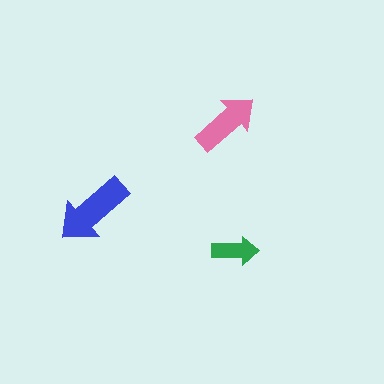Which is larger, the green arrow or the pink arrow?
The pink one.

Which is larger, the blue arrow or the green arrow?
The blue one.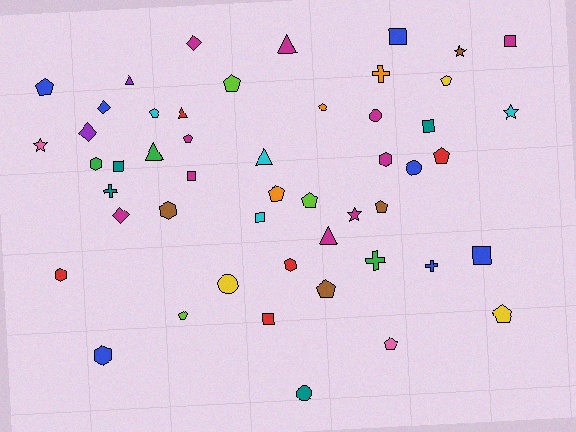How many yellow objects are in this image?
There are 3 yellow objects.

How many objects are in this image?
There are 50 objects.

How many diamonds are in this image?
There are 4 diamonds.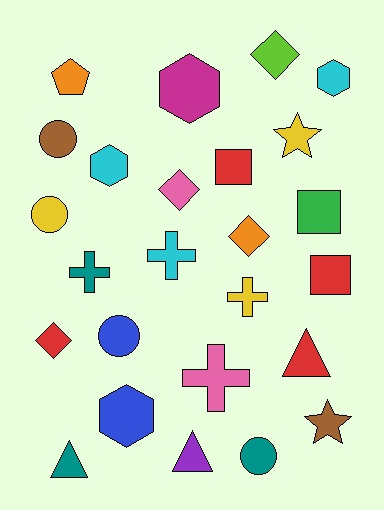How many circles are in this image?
There are 4 circles.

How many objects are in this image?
There are 25 objects.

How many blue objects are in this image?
There are 2 blue objects.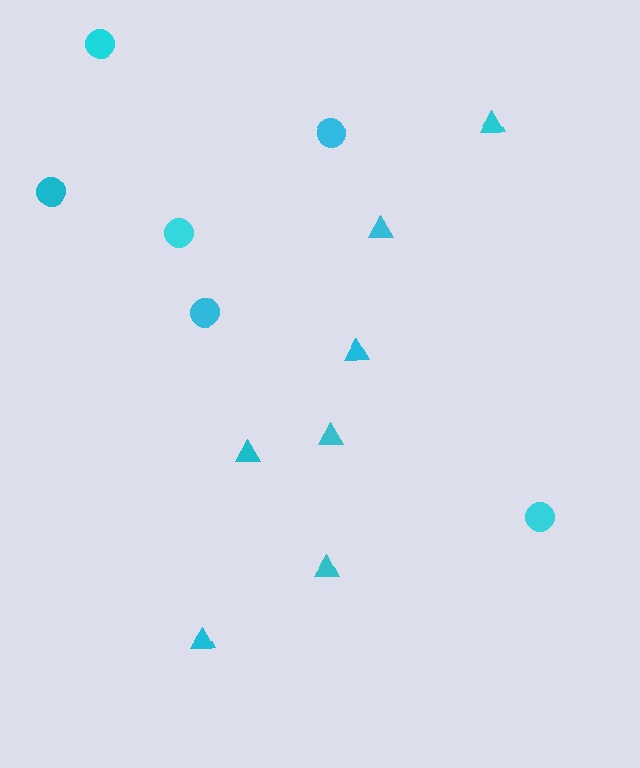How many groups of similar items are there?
There are 2 groups: one group of triangles (7) and one group of circles (6).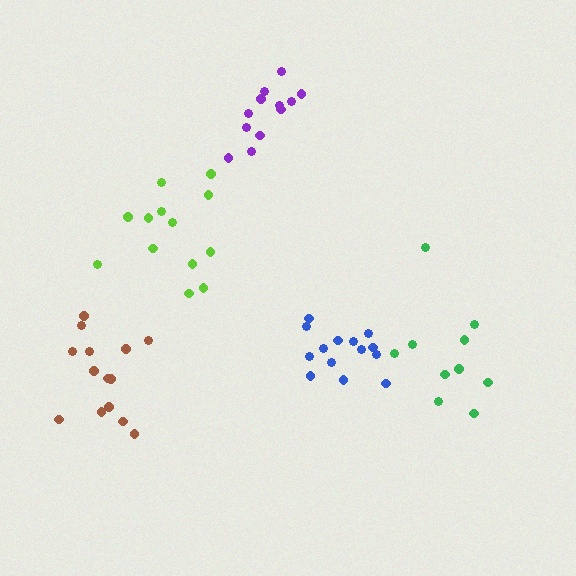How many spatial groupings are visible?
There are 5 spatial groupings.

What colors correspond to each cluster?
The clusters are colored: blue, lime, brown, green, purple.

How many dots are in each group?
Group 1: 14 dots, Group 2: 13 dots, Group 3: 14 dots, Group 4: 10 dots, Group 5: 12 dots (63 total).